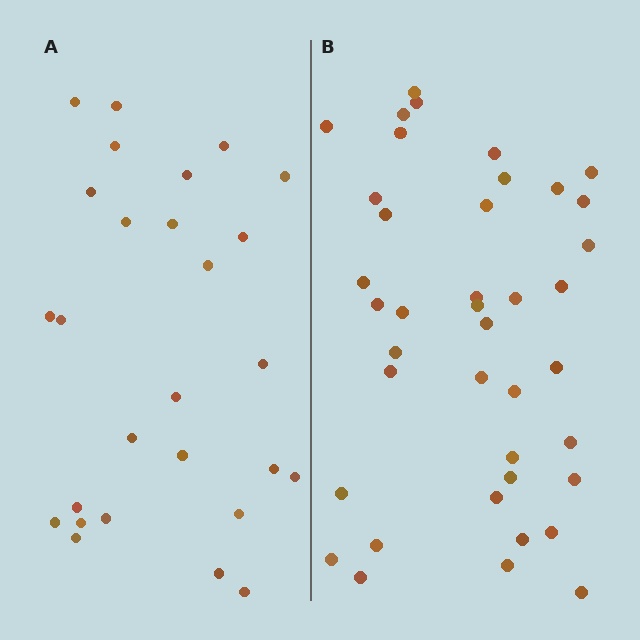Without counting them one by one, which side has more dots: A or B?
Region B (the right region) has more dots.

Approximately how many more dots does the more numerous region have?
Region B has approximately 15 more dots than region A.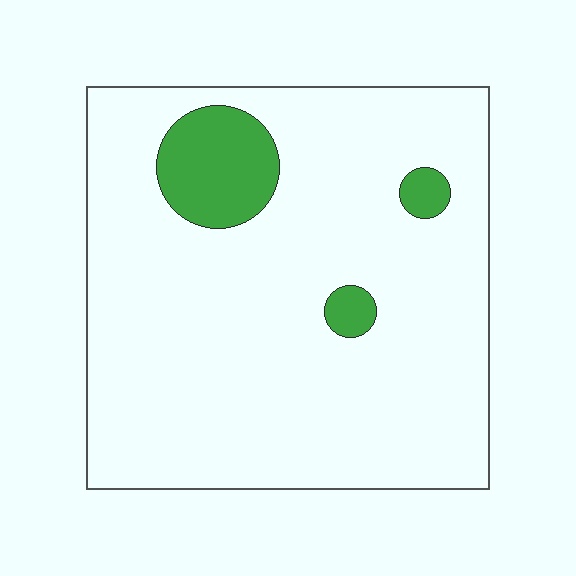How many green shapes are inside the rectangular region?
3.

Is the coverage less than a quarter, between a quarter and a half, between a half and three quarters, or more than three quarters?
Less than a quarter.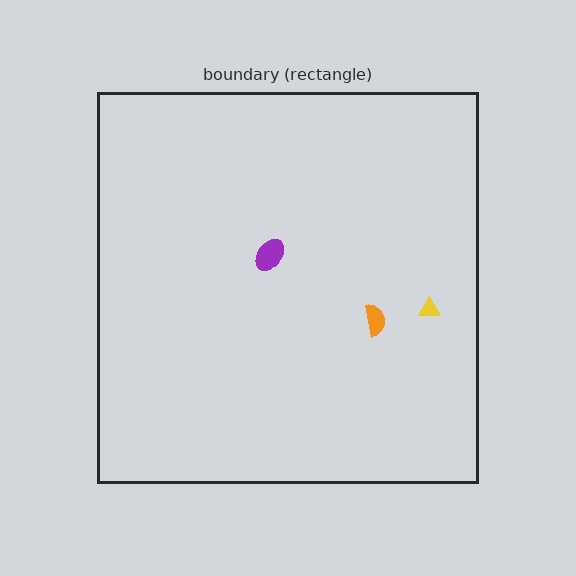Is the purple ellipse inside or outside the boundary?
Inside.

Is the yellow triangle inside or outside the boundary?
Inside.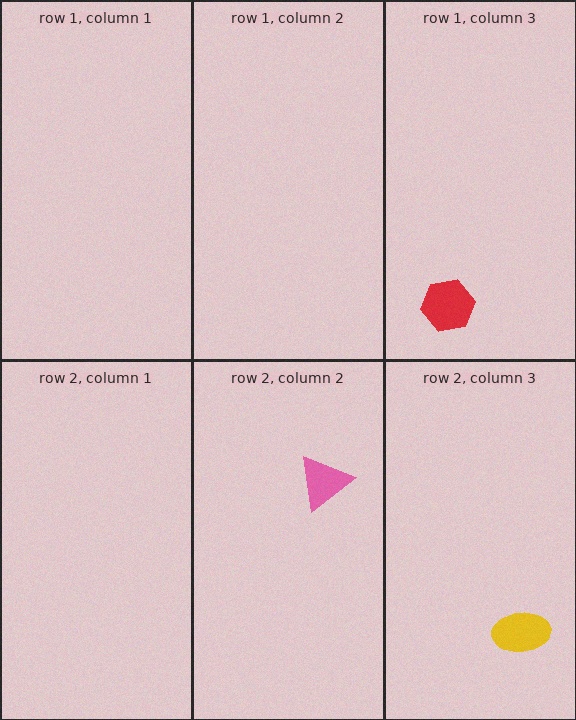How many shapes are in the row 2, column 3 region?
1.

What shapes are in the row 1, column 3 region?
The red hexagon.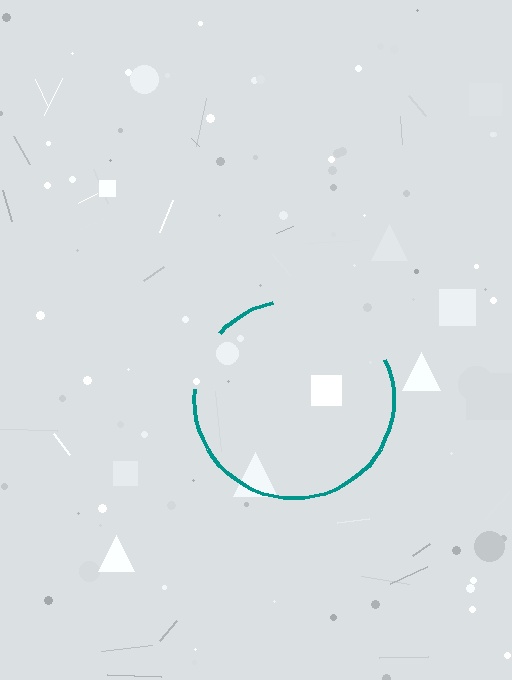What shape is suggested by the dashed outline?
The dashed outline suggests a circle.